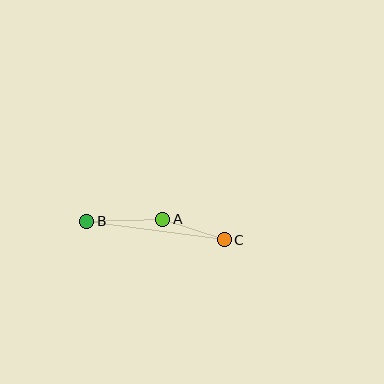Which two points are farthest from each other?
Points B and C are farthest from each other.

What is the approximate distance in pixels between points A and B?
The distance between A and B is approximately 76 pixels.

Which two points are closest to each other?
Points A and C are closest to each other.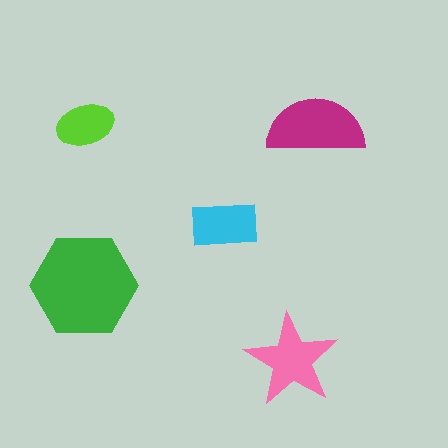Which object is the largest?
The green hexagon.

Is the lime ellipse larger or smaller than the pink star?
Smaller.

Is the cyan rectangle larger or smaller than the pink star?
Smaller.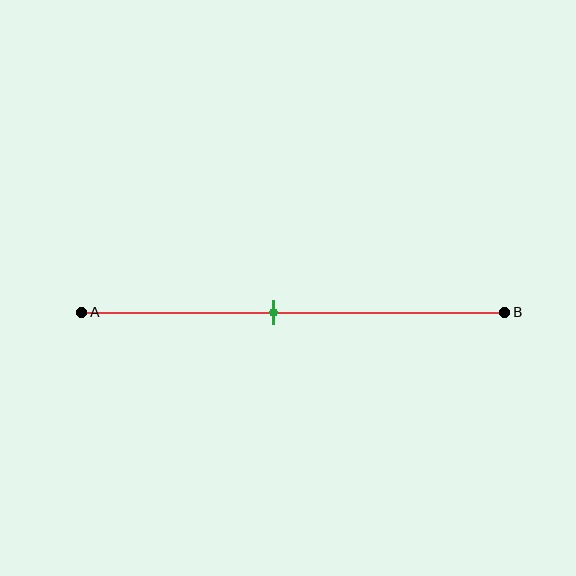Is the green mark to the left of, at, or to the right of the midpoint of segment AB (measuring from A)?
The green mark is to the left of the midpoint of segment AB.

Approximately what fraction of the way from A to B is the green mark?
The green mark is approximately 45% of the way from A to B.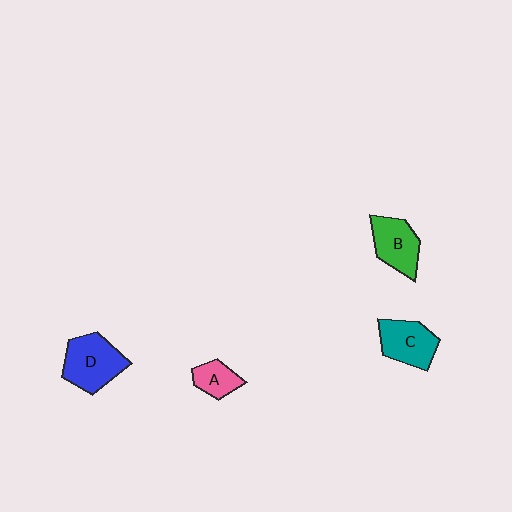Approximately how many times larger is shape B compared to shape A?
Approximately 1.6 times.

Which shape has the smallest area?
Shape A (pink).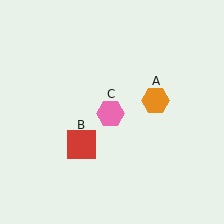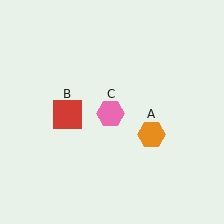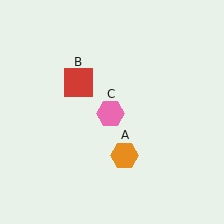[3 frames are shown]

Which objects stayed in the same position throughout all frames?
Pink hexagon (object C) remained stationary.